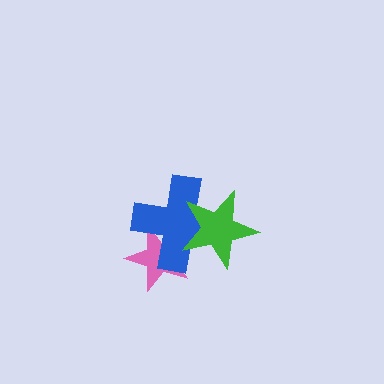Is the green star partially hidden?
No, no other shape covers it.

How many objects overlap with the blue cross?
2 objects overlap with the blue cross.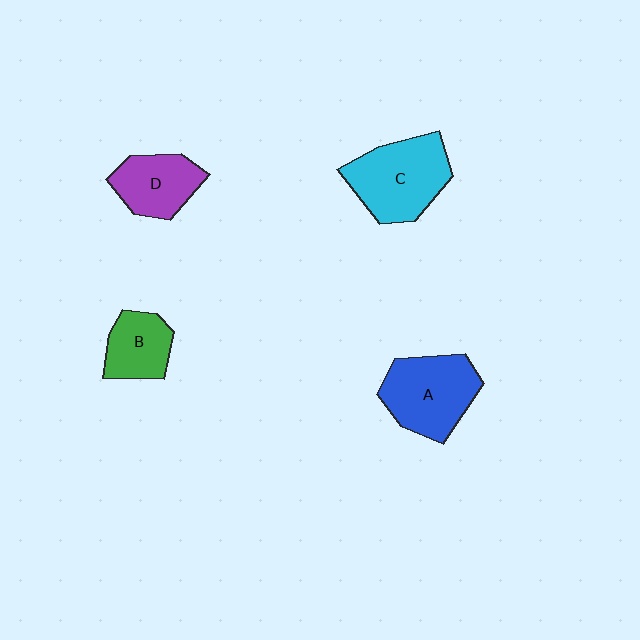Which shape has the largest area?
Shape C (cyan).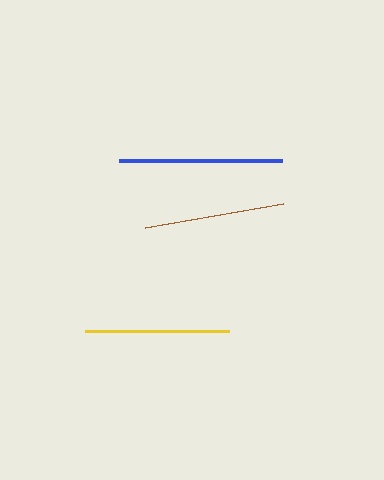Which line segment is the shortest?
The brown line is the shortest at approximately 141 pixels.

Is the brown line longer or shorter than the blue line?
The blue line is longer than the brown line.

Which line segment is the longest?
The blue line is the longest at approximately 164 pixels.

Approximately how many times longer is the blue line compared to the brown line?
The blue line is approximately 1.2 times the length of the brown line.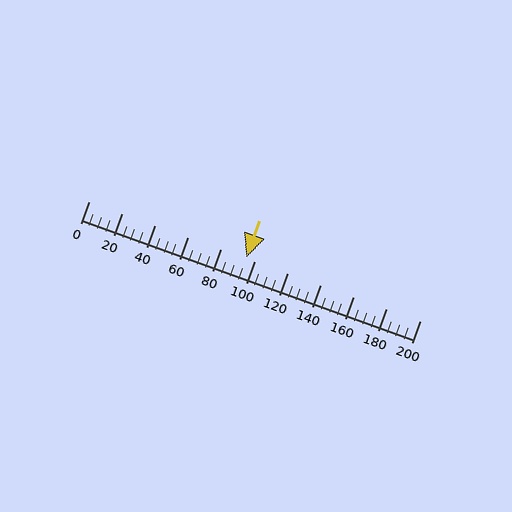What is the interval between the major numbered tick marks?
The major tick marks are spaced 20 units apart.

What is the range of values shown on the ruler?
The ruler shows values from 0 to 200.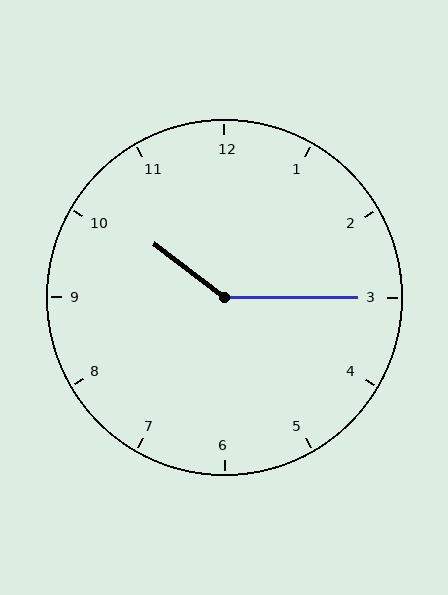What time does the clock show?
10:15.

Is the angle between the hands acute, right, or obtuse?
It is obtuse.